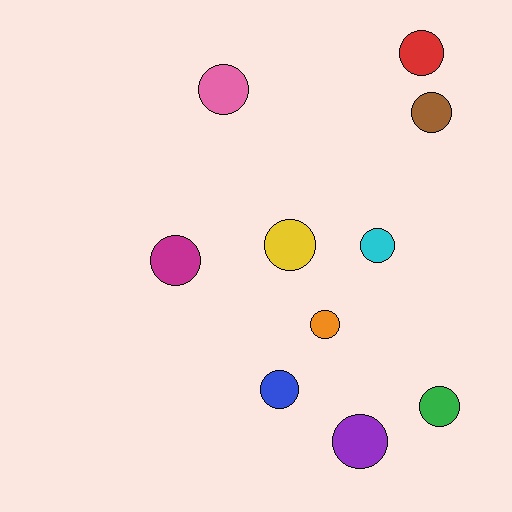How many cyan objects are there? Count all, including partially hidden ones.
There is 1 cyan object.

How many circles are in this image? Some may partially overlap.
There are 10 circles.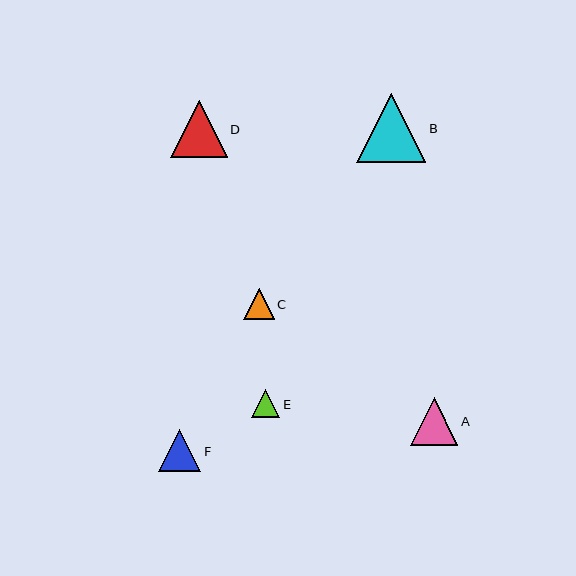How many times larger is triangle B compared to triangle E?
Triangle B is approximately 2.4 times the size of triangle E.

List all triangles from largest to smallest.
From largest to smallest: B, D, A, F, C, E.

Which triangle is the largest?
Triangle B is the largest with a size of approximately 69 pixels.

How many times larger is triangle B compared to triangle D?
Triangle B is approximately 1.2 times the size of triangle D.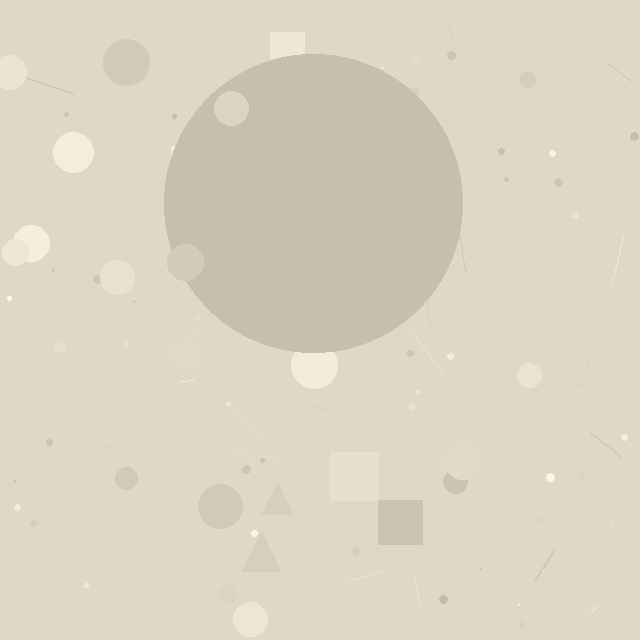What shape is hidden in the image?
A circle is hidden in the image.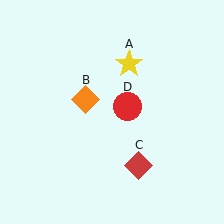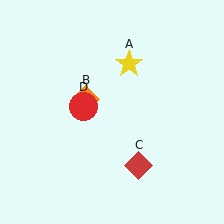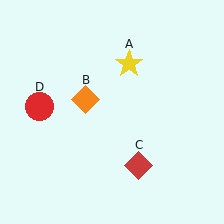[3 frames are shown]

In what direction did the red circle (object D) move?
The red circle (object D) moved left.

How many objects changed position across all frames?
1 object changed position: red circle (object D).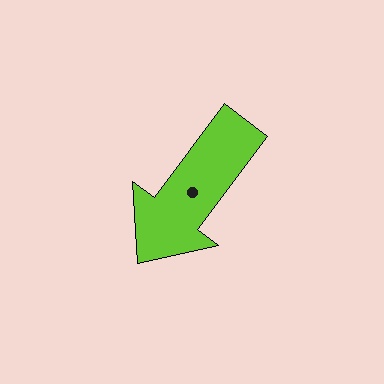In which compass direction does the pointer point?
Southwest.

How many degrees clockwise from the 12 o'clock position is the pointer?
Approximately 217 degrees.